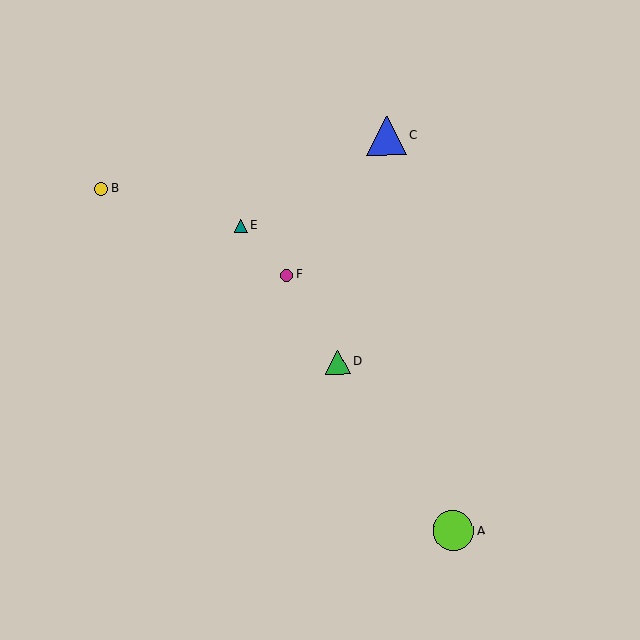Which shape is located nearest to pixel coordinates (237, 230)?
The teal triangle (labeled E) at (241, 226) is nearest to that location.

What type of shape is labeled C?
Shape C is a blue triangle.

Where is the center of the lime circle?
The center of the lime circle is at (453, 531).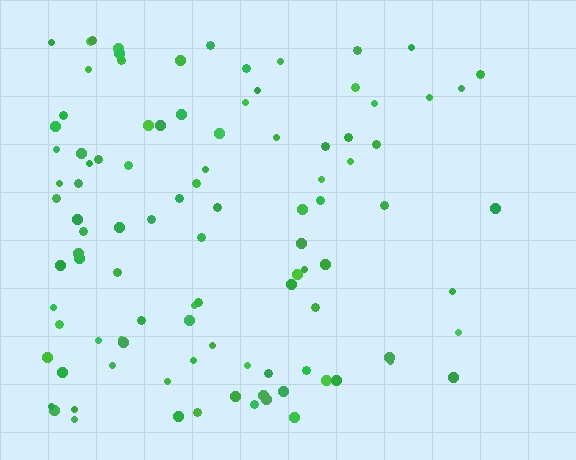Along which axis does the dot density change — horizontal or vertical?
Horizontal.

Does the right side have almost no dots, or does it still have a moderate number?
Still a moderate number, just noticeably fewer than the left.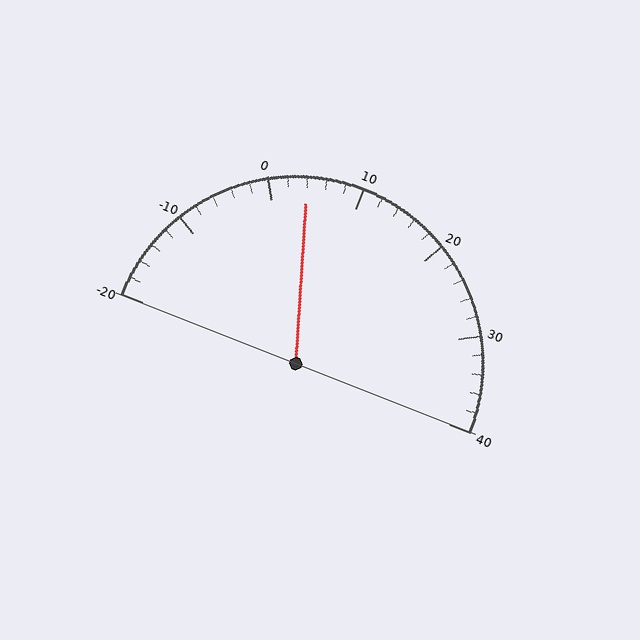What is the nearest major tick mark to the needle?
The nearest major tick mark is 0.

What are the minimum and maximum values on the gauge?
The gauge ranges from -20 to 40.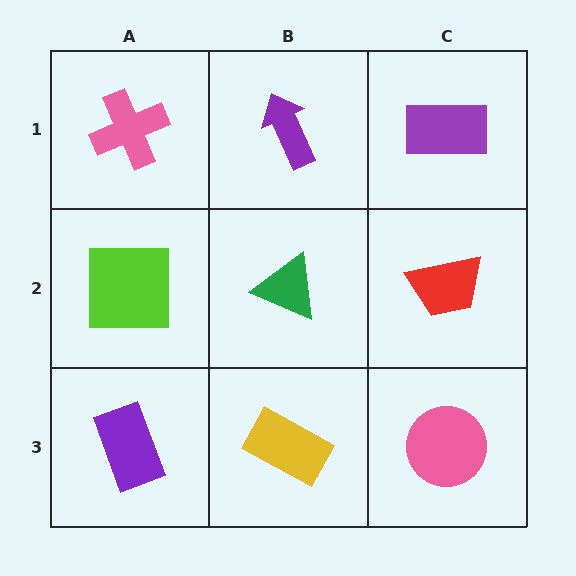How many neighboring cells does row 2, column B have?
4.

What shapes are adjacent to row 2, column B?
A purple arrow (row 1, column B), a yellow rectangle (row 3, column B), a lime square (row 2, column A), a red trapezoid (row 2, column C).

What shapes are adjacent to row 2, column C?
A purple rectangle (row 1, column C), a pink circle (row 3, column C), a green triangle (row 2, column B).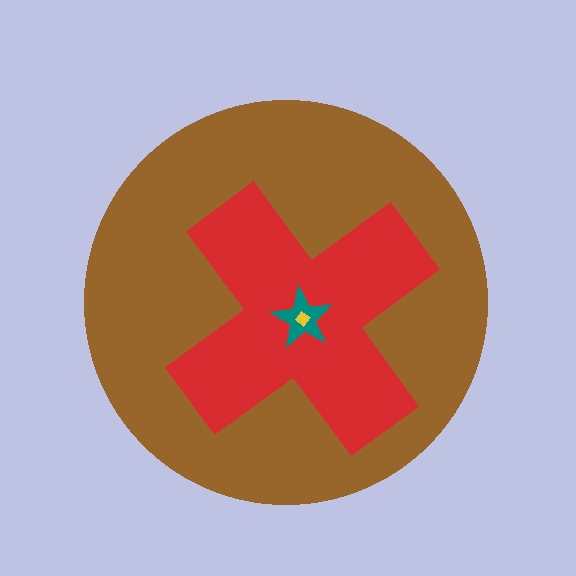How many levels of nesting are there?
4.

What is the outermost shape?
The brown circle.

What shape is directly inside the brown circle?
The red cross.